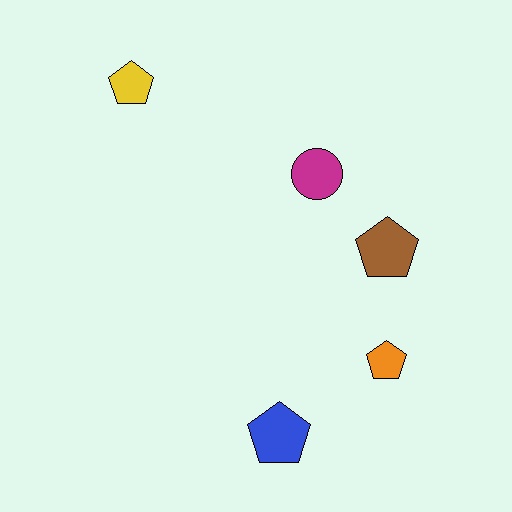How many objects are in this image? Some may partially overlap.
There are 5 objects.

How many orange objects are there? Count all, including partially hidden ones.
There is 1 orange object.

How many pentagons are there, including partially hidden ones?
There are 4 pentagons.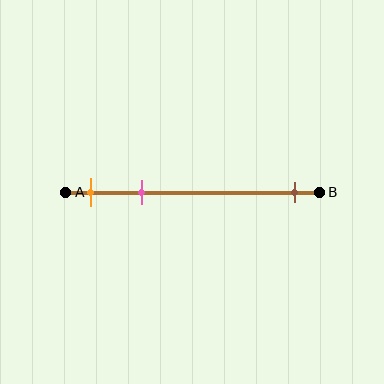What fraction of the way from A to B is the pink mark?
The pink mark is approximately 30% (0.3) of the way from A to B.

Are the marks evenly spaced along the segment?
No, the marks are not evenly spaced.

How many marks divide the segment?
There are 3 marks dividing the segment.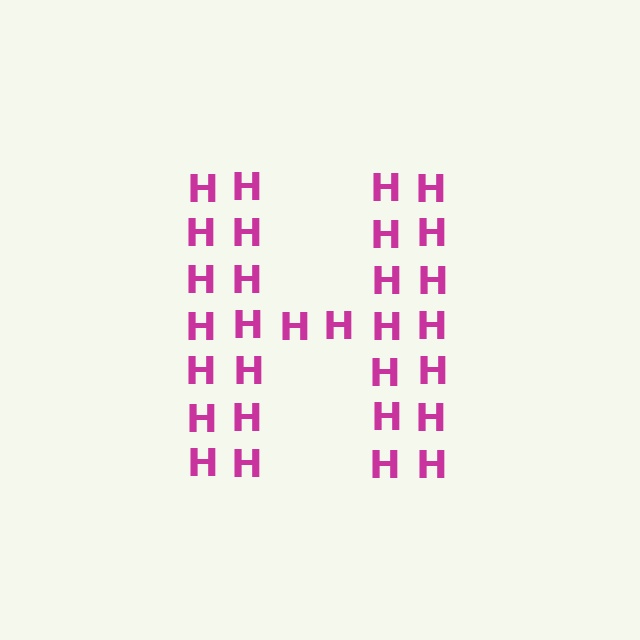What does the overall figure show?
The overall figure shows the letter H.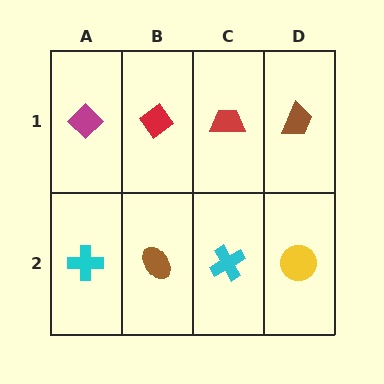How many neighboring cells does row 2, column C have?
3.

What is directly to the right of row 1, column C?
A brown trapezoid.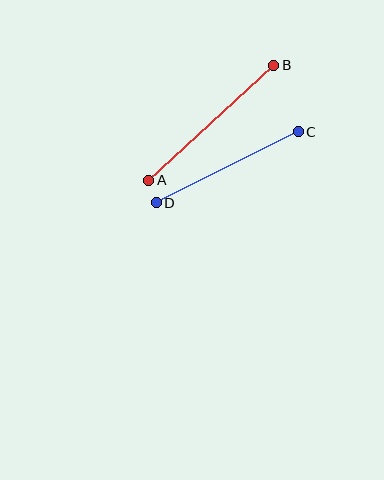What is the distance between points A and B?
The distance is approximately 170 pixels.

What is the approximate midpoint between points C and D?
The midpoint is at approximately (227, 167) pixels.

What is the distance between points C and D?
The distance is approximately 159 pixels.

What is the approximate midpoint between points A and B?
The midpoint is at approximately (211, 123) pixels.